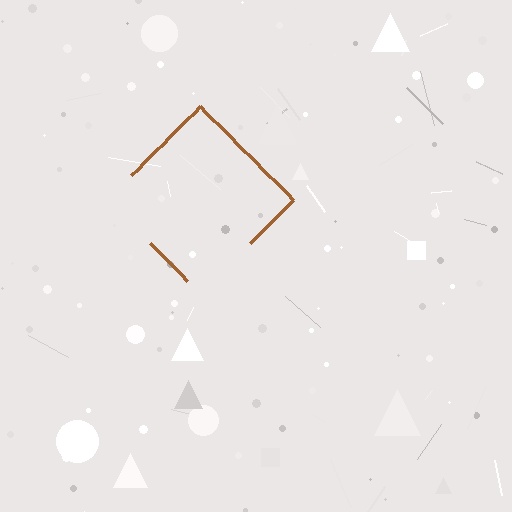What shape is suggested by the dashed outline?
The dashed outline suggests a diamond.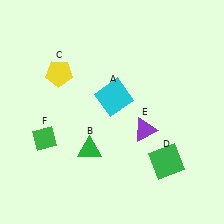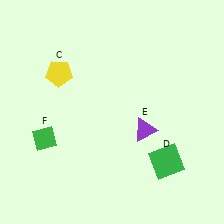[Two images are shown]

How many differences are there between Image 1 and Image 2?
There are 2 differences between the two images.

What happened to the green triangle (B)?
The green triangle (B) was removed in Image 2. It was in the bottom-left area of Image 1.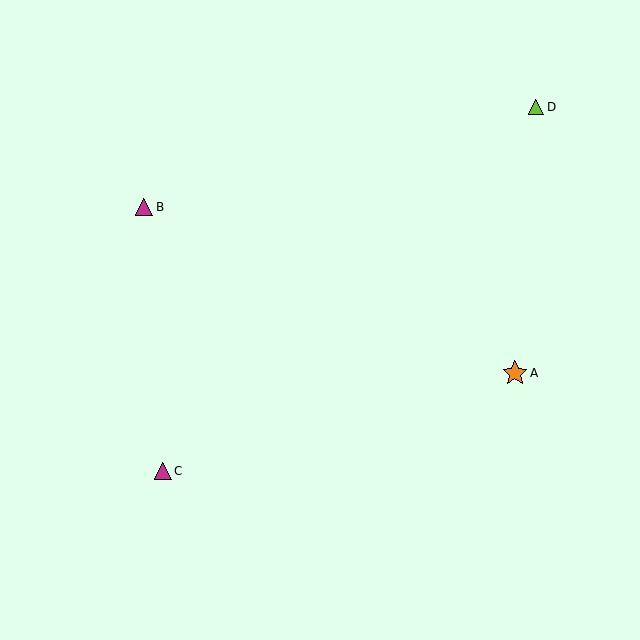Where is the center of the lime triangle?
The center of the lime triangle is at (536, 107).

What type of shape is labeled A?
Shape A is an orange star.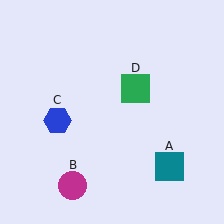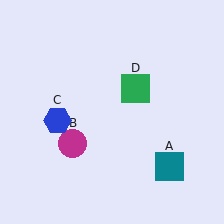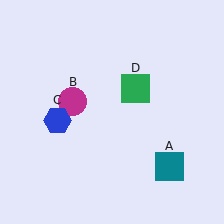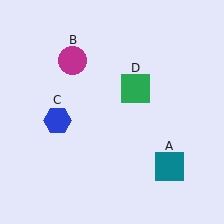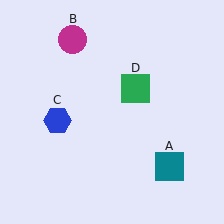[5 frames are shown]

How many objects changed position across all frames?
1 object changed position: magenta circle (object B).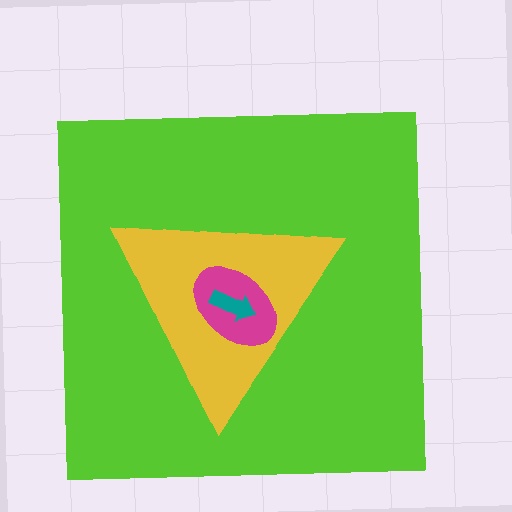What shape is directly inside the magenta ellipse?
The teal arrow.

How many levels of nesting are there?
4.